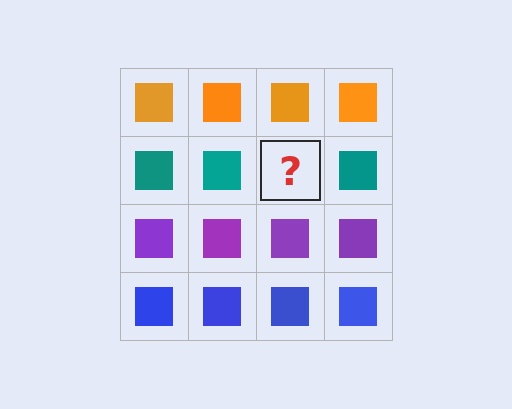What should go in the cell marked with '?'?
The missing cell should contain a teal square.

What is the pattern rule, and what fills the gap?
The rule is that each row has a consistent color. The gap should be filled with a teal square.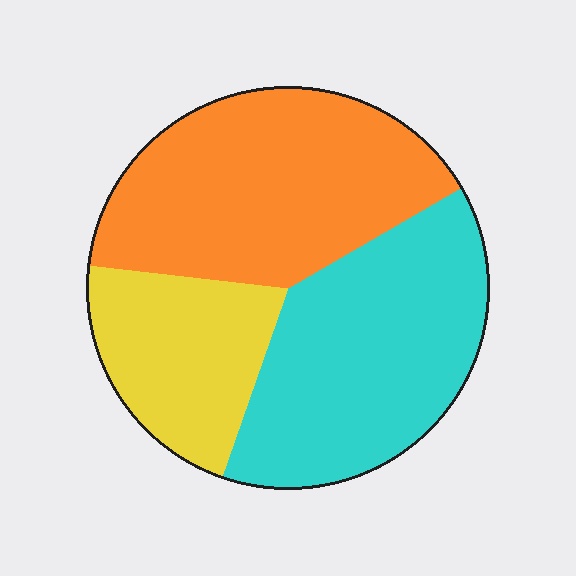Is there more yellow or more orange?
Orange.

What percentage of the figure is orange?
Orange covers roughly 40% of the figure.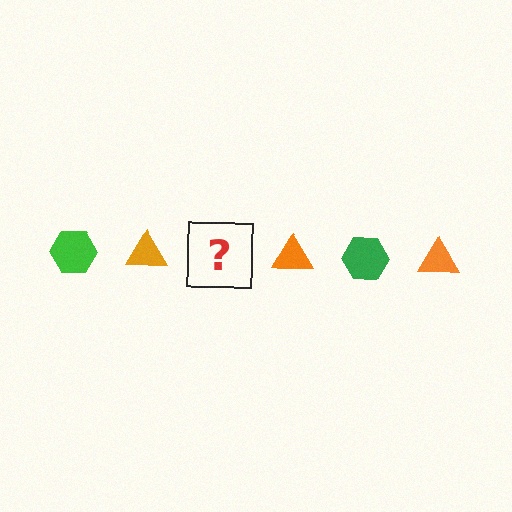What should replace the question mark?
The question mark should be replaced with a green hexagon.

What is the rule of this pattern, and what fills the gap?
The rule is that the pattern alternates between green hexagon and orange triangle. The gap should be filled with a green hexagon.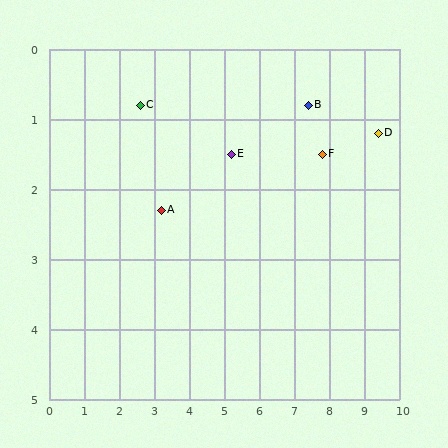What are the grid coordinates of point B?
Point B is at approximately (7.4, 0.8).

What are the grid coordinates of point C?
Point C is at approximately (2.6, 0.8).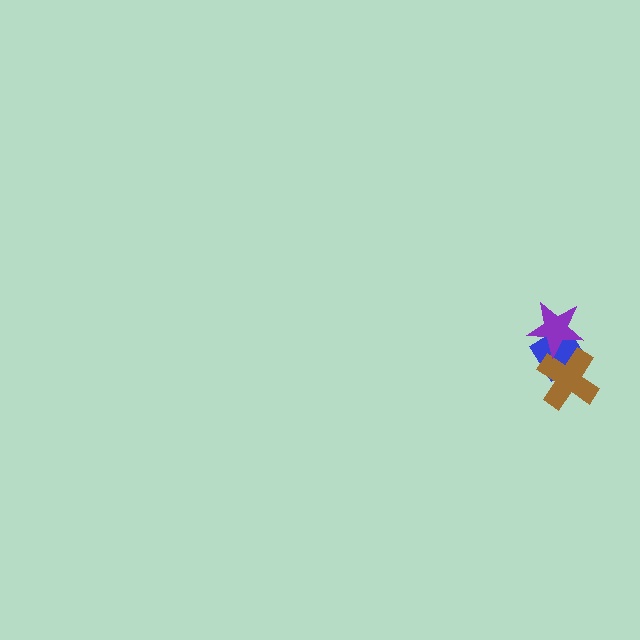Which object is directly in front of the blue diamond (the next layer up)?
The brown cross is directly in front of the blue diamond.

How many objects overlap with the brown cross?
2 objects overlap with the brown cross.